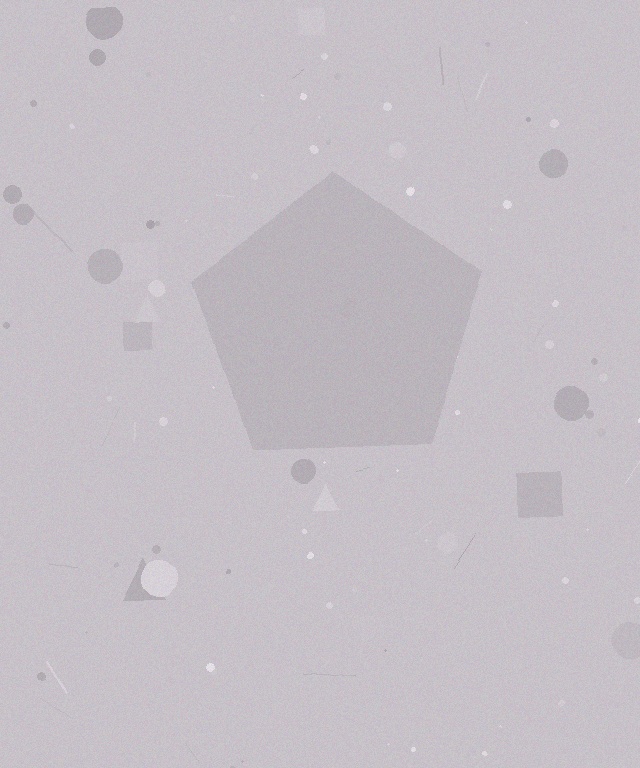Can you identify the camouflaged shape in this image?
The camouflaged shape is a pentagon.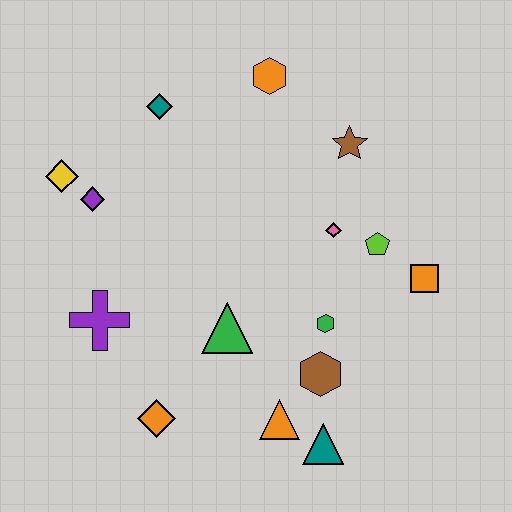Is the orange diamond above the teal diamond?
No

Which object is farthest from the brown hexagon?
The yellow diamond is farthest from the brown hexagon.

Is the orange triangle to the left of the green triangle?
No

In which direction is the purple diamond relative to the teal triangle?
The purple diamond is above the teal triangle.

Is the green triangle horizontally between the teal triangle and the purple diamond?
Yes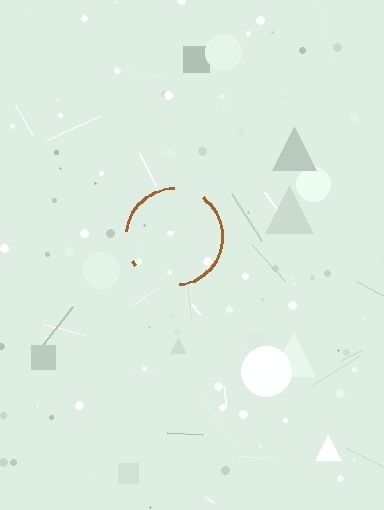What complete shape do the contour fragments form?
The contour fragments form a circle.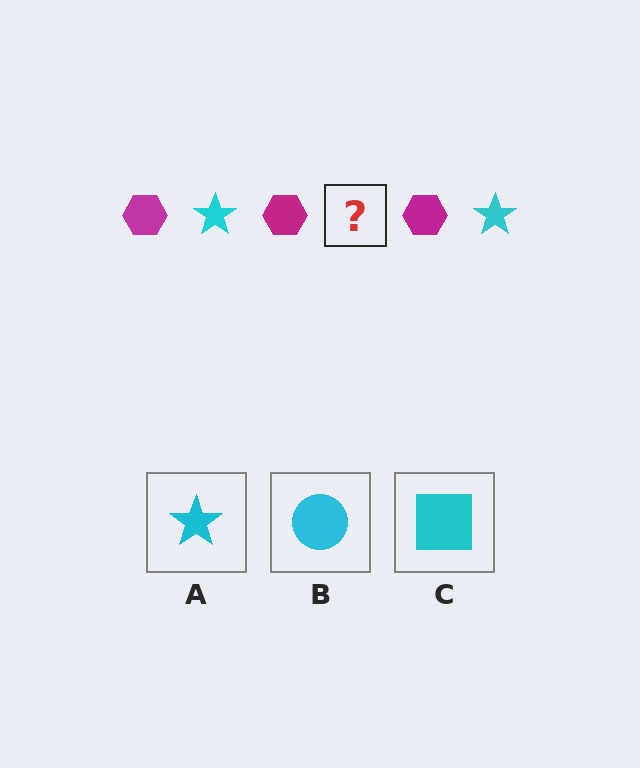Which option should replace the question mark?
Option A.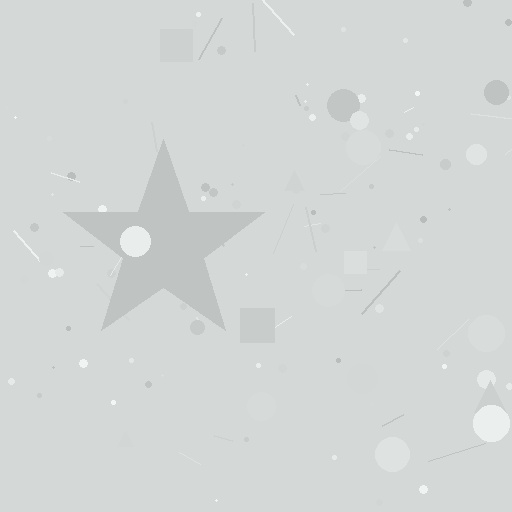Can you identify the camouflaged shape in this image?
The camouflaged shape is a star.